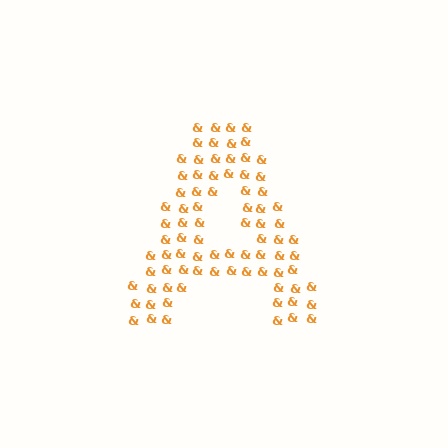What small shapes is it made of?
It is made of small ampersands.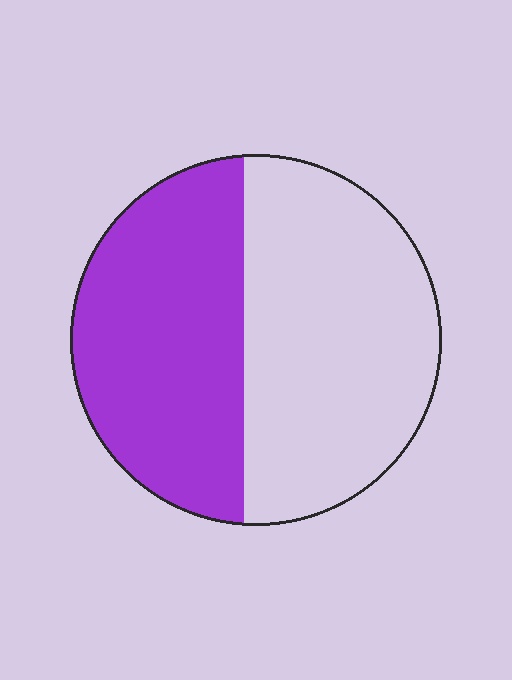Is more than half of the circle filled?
No.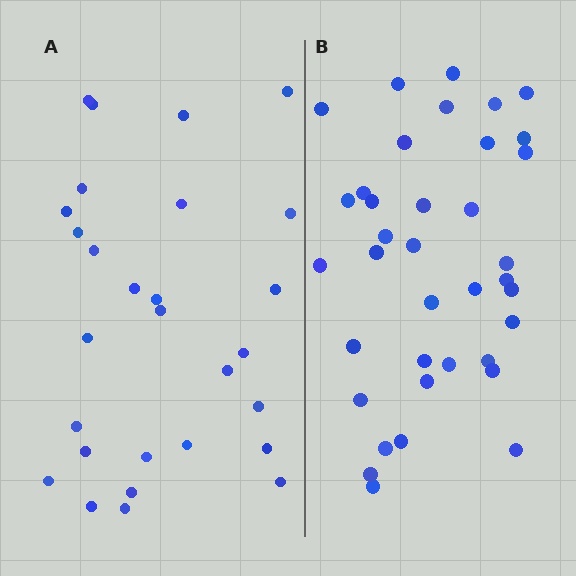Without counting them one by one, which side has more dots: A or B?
Region B (the right region) has more dots.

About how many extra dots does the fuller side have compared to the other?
Region B has roughly 8 or so more dots than region A.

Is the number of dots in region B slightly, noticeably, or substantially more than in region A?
Region B has noticeably more, but not dramatically so. The ratio is roughly 1.3 to 1.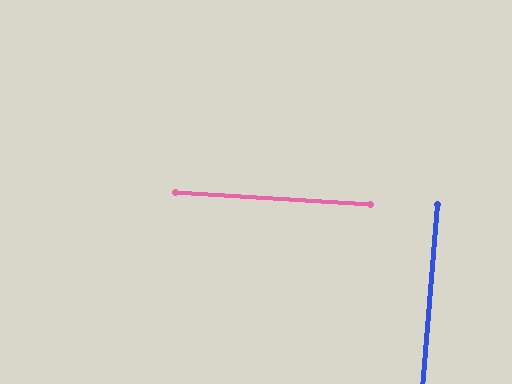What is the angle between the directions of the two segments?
Approximately 89 degrees.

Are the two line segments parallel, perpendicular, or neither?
Perpendicular — they meet at approximately 89°.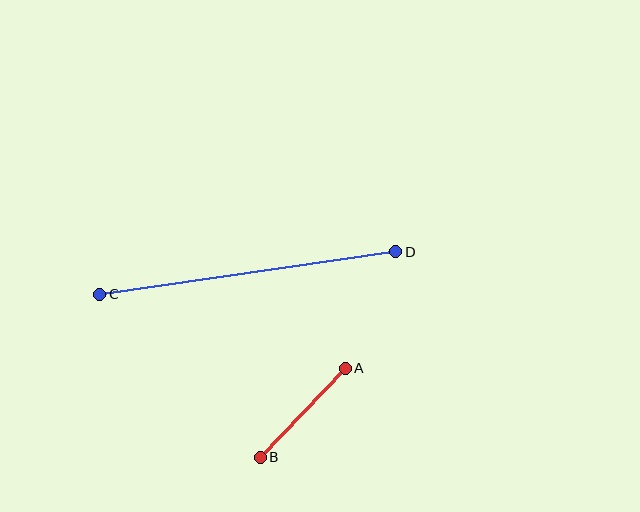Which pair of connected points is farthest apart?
Points C and D are farthest apart.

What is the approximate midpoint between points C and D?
The midpoint is at approximately (248, 273) pixels.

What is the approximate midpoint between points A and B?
The midpoint is at approximately (303, 413) pixels.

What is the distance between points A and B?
The distance is approximately 123 pixels.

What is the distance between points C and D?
The distance is approximately 299 pixels.